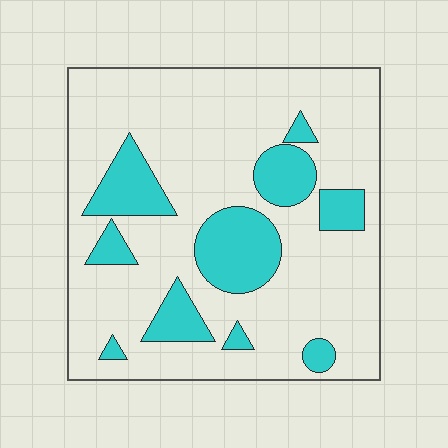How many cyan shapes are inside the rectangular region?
10.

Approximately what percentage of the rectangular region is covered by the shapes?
Approximately 20%.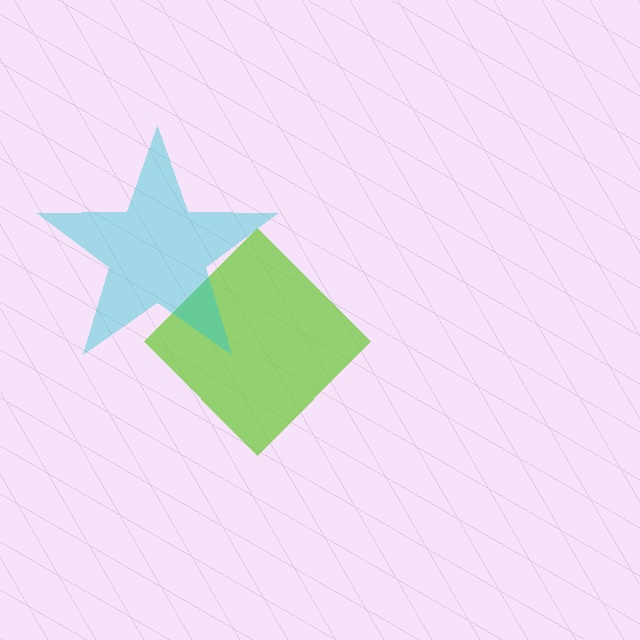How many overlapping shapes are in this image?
There are 2 overlapping shapes in the image.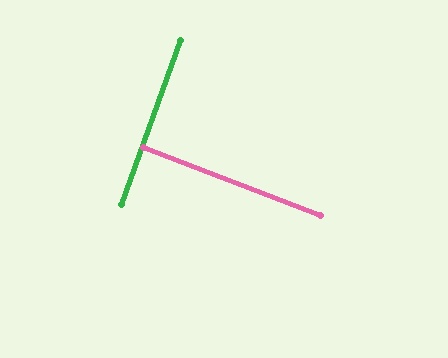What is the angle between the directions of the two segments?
Approximately 89 degrees.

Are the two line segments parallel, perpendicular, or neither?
Perpendicular — they meet at approximately 89°.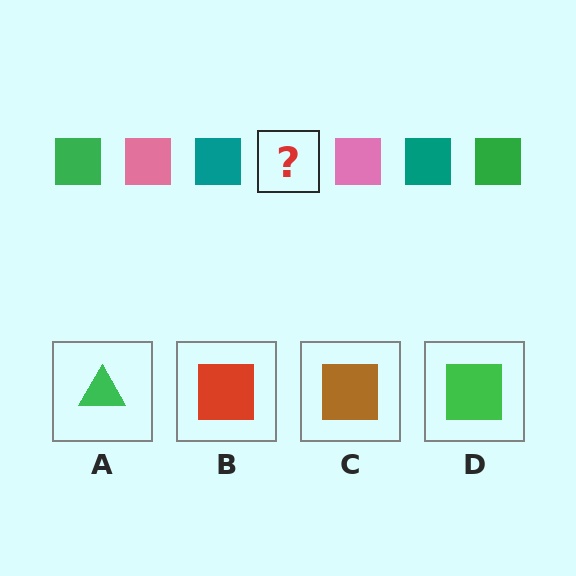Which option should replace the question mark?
Option D.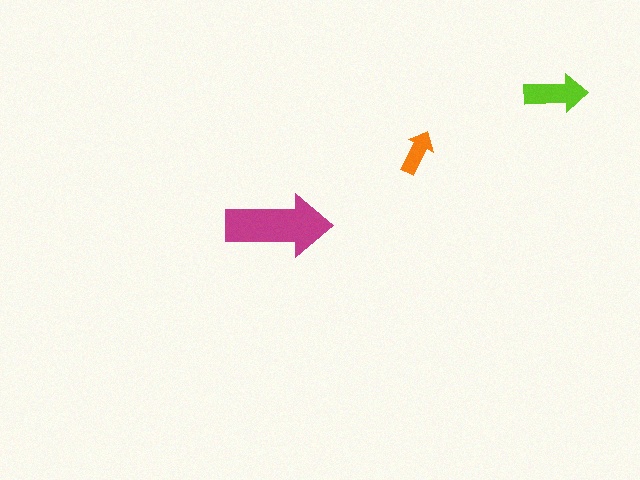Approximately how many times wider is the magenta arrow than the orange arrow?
About 2.5 times wider.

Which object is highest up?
The lime arrow is topmost.